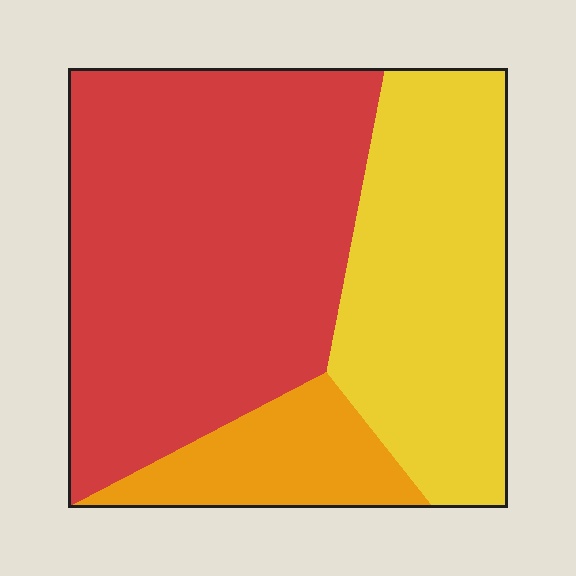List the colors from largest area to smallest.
From largest to smallest: red, yellow, orange.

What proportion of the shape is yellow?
Yellow takes up between a quarter and a half of the shape.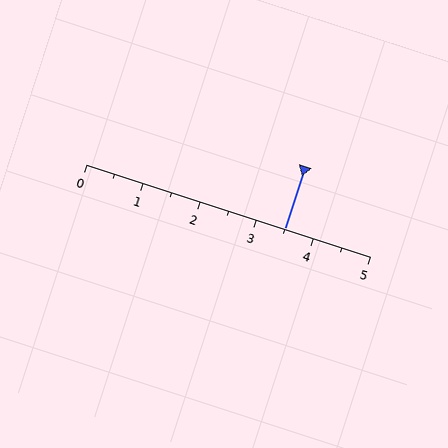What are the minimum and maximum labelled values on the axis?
The axis runs from 0 to 5.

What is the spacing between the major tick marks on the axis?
The major ticks are spaced 1 apart.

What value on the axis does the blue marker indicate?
The marker indicates approximately 3.5.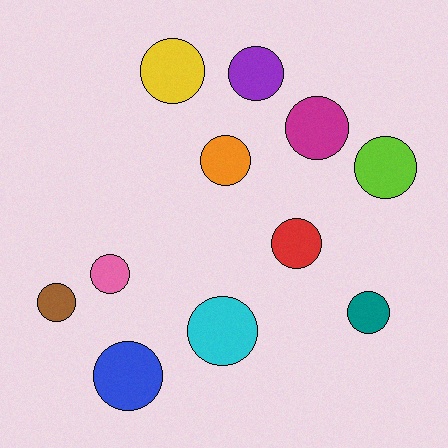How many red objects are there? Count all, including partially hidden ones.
There is 1 red object.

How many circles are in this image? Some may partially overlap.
There are 11 circles.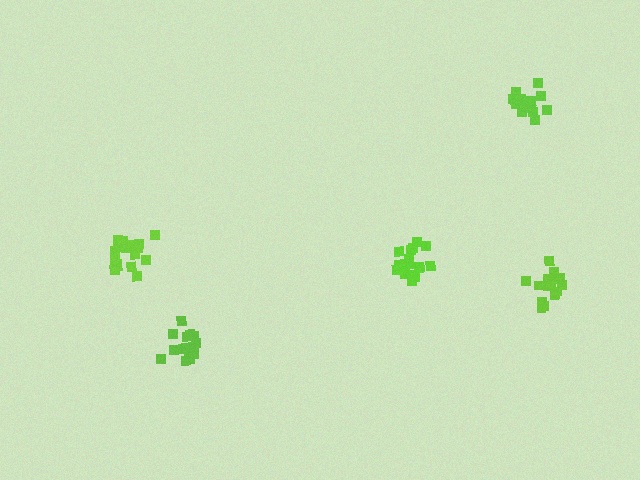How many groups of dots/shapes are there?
There are 5 groups.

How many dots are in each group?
Group 1: 18 dots, Group 2: 17 dots, Group 3: 17 dots, Group 4: 15 dots, Group 5: 15 dots (82 total).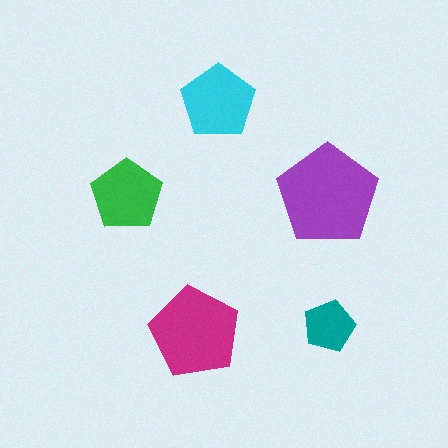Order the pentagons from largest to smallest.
the purple one, the magenta one, the cyan one, the green one, the teal one.